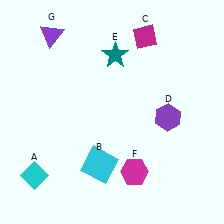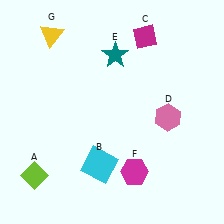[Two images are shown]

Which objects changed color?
A changed from cyan to lime. D changed from purple to pink. G changed from purple to yellow.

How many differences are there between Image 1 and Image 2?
There are 3 differences between the two images.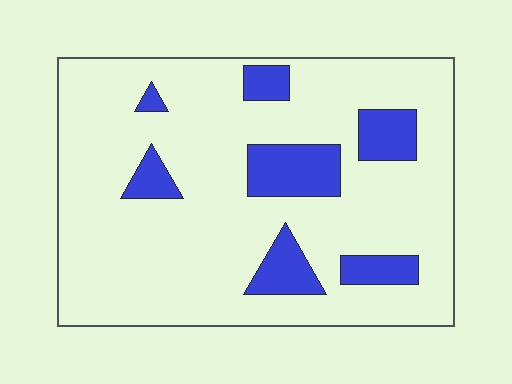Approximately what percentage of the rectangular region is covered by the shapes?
Approximately 15%.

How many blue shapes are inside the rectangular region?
7.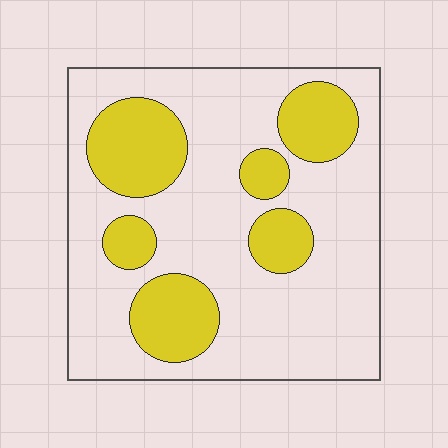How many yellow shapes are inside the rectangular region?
6.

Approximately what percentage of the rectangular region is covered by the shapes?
Approximately 30%.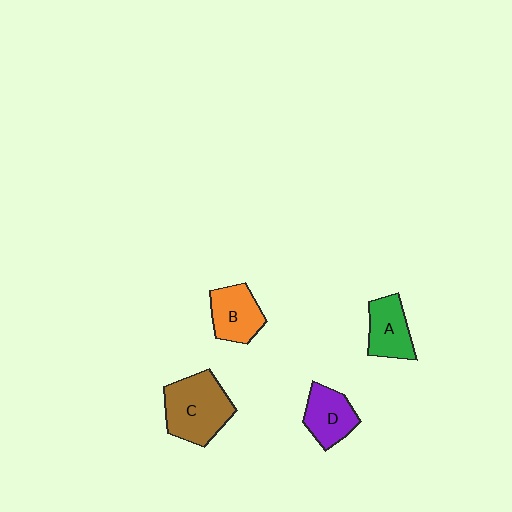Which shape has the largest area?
Shape C (brown).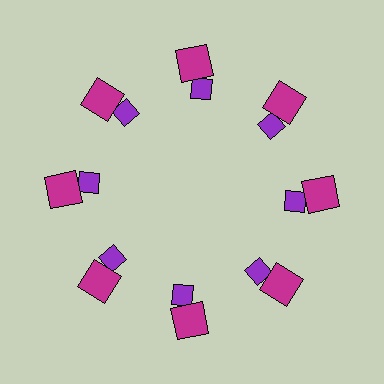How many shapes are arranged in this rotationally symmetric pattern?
There are 16 shapes, arranged in 8 groups of 2.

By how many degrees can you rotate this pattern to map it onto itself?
The pattern maps onto itself every 45 degrees of rotation.